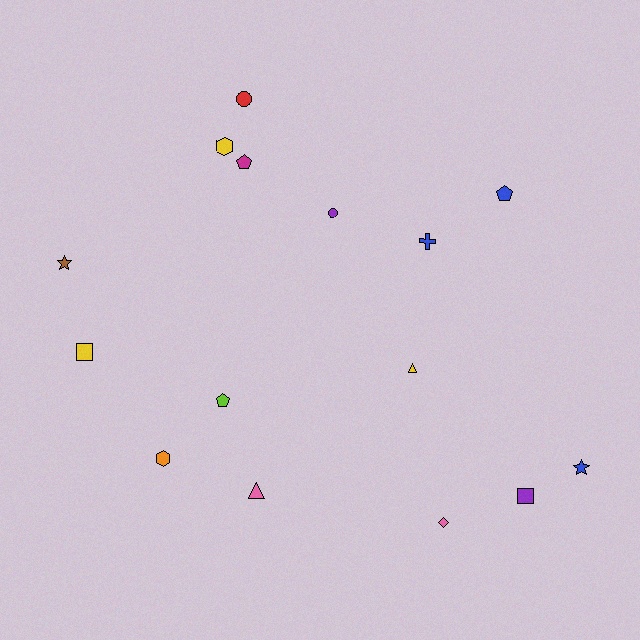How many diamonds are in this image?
There is 1 diamond.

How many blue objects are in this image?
There are 3 blue objects.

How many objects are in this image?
There are 15 objects.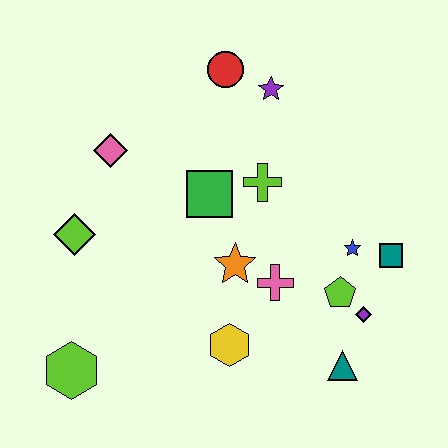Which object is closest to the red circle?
The purple star is closest to the red circle.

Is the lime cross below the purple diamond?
No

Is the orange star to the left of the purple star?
Yes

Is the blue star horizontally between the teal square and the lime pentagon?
Yes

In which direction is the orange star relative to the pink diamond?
The orange star is to the right of the pink diamond.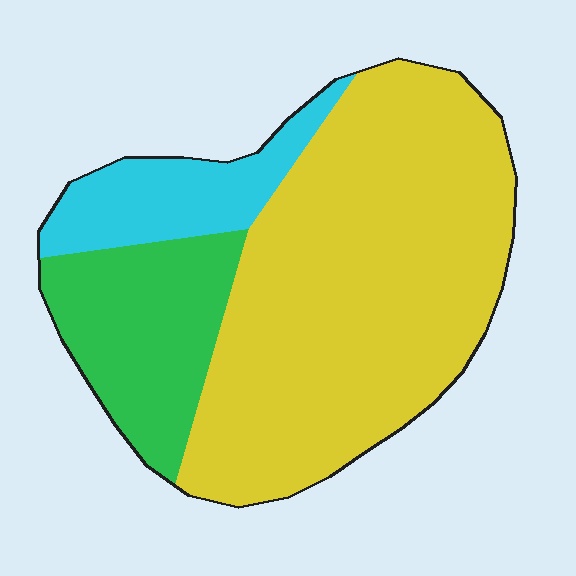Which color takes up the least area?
Cyan, at roughly 15%.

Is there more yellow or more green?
Yellow.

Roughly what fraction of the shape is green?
Green takes up about one fifth (1/5) of the shape.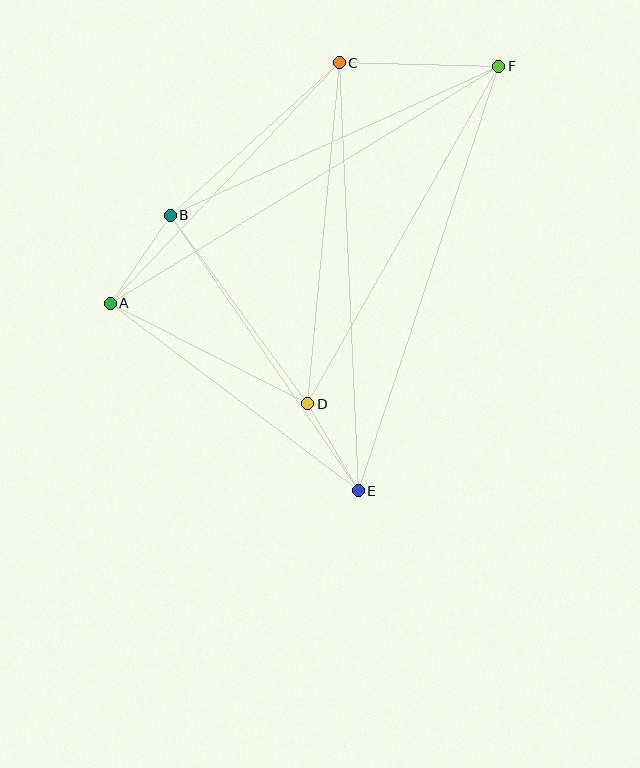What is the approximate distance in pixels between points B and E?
The distance between B and E is approximately 334 pixels.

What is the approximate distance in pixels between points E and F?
The distance between E and F is approximately 447 pixels.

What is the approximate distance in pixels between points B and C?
The distance between B and C is approximately 228 pixels.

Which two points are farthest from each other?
Points A and F are farthest from each other.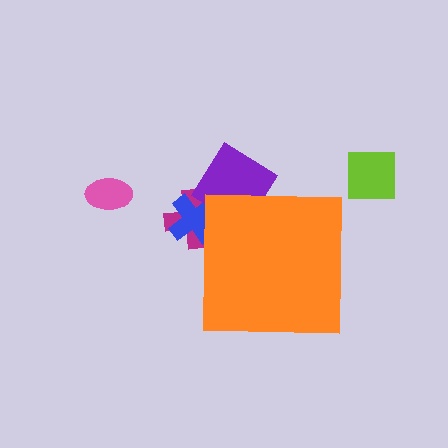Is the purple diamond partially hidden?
Yes, the purple diamond is partially hidden behind the orange square.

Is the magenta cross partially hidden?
Yes, the magenta cross is partially hidden behind the orange square.